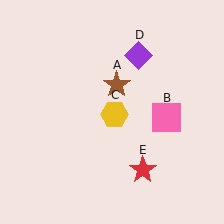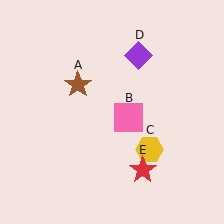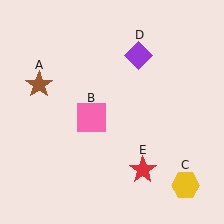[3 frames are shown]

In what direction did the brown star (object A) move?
The brown star (object A) moved left.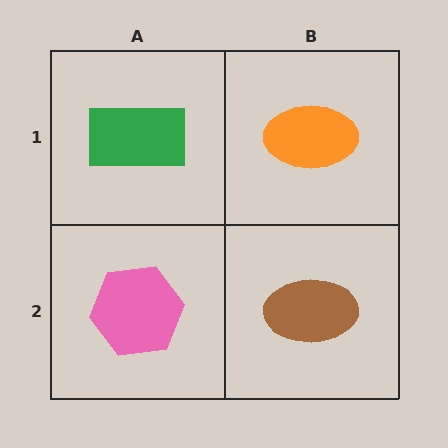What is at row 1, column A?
A green rectangle.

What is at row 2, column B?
A brown ellipse.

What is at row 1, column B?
An orange ellipse.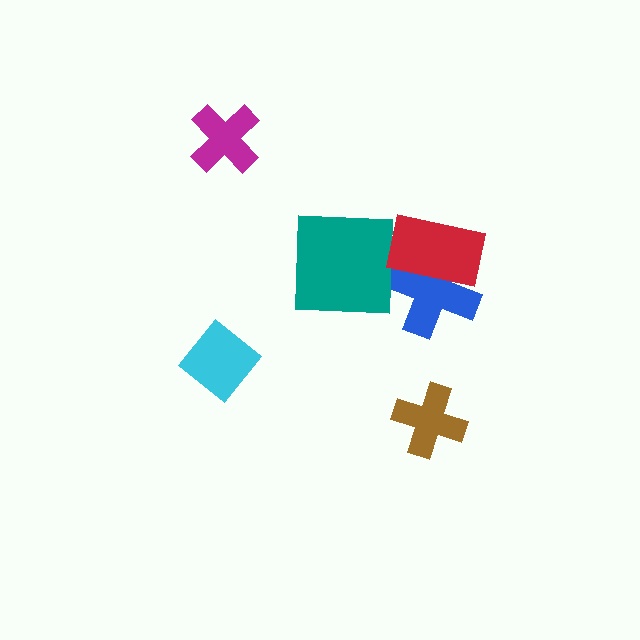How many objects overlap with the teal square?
0 objects overlap with the teal square.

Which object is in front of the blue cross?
The red rectangle is in front of the blue cross.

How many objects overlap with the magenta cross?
0 objects overlap with the magenta cross.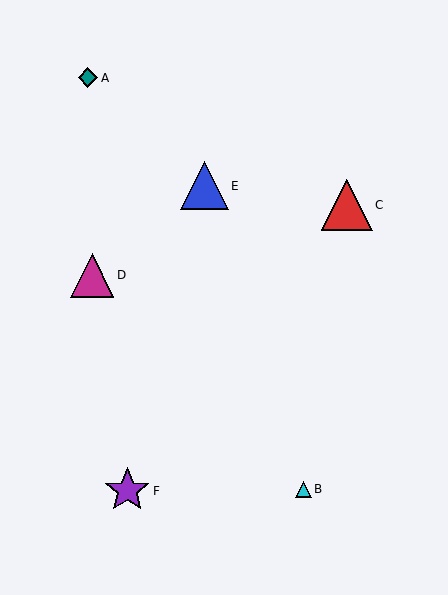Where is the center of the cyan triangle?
The center of the cyan triangle is at (303, 489).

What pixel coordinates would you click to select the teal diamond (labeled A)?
Click at (88, 78) to select the teal diamond A.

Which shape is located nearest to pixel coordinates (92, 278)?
The magenta triangle (labeled D) at (92, 275) is nearest to that location.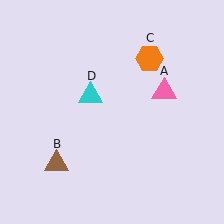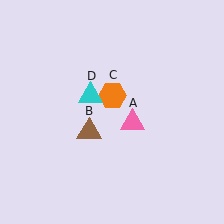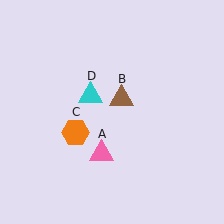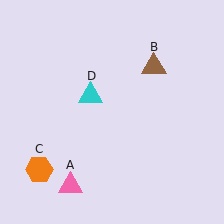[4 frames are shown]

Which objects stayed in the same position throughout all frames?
Cyan triangle (object D) remained stationary.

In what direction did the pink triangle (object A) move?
The pink triangle (object A) moved down and to the left.